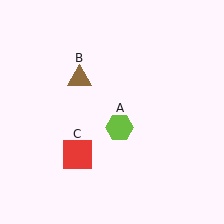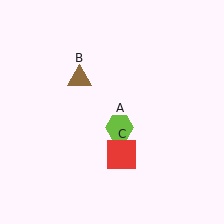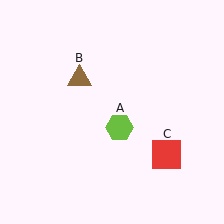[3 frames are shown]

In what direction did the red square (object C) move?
The red square (object C) moved right.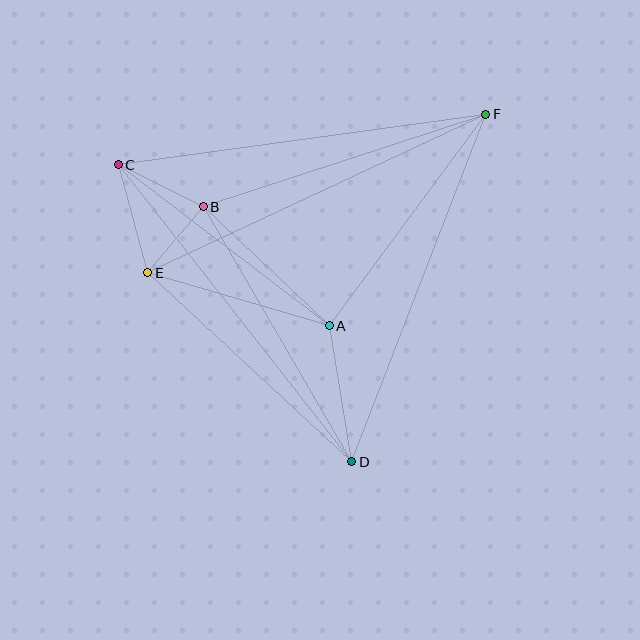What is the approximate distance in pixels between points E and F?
The distance between E and F is approximately 373 pixels.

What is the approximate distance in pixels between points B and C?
The distance between B and C is approximately 95 pixels.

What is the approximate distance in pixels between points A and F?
The distance between A and F is approximately 263 pixels.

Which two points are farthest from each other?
Points C and D are farthest from each other.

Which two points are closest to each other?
Points B and E are closest to each other.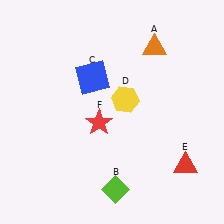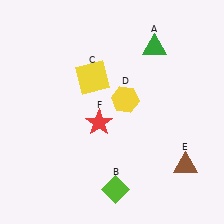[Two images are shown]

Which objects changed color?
A changed from orange to green. C changed from blue to yellow. E changed from red to brown.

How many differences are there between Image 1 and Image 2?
There are 3 differences between the two images.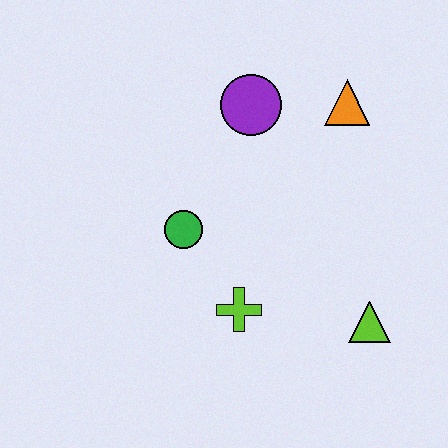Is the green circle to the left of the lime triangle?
Yes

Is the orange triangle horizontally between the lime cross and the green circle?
No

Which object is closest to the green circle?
The lime cross is closest to the green circle.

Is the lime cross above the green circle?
No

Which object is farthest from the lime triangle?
The purple circle is farthest from the lime triangle.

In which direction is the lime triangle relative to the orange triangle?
The lime triangle is below the orange triangle.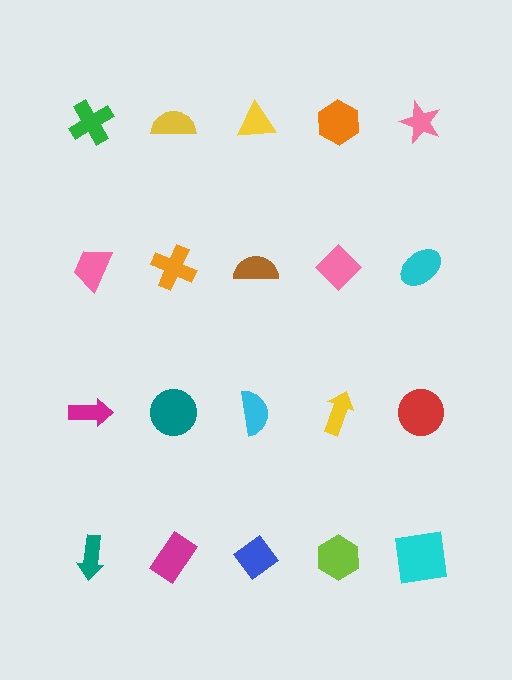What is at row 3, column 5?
A red circle.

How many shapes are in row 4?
5 shapes.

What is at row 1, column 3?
A yellow triangle.